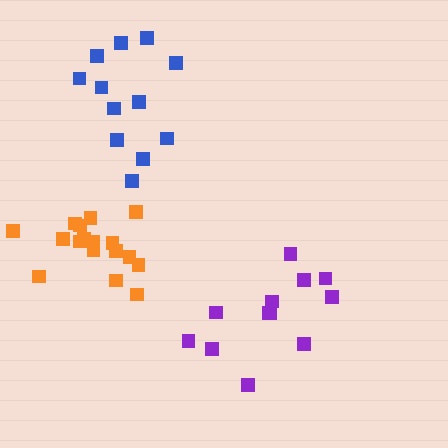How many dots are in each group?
Group 1: 17 dots, Group 2: 12 dots, Group 3: 12 dots (41 total).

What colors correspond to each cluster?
The clusters are colored: orange, purple, blue.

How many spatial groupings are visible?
There are 3 spatial groupings.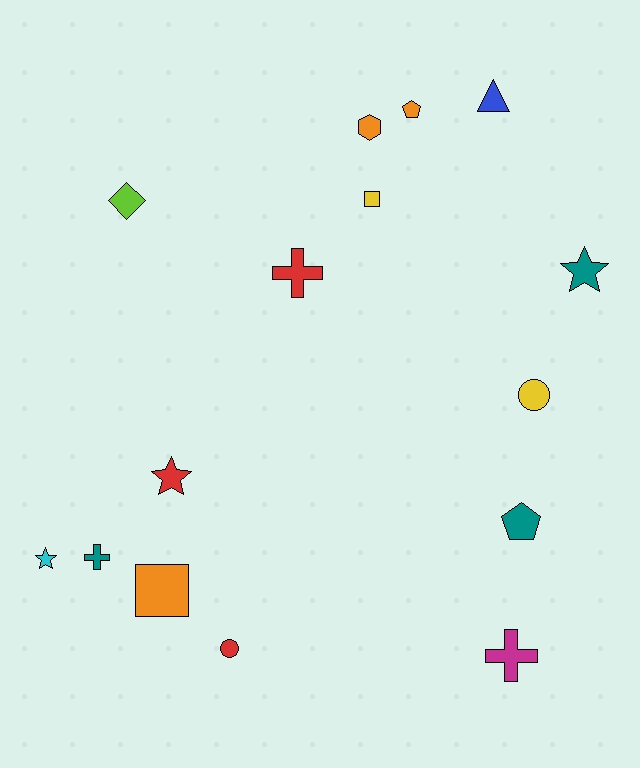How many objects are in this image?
There are 15 objects.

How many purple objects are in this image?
There are no purple objects.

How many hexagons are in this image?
There is 1 hexagon.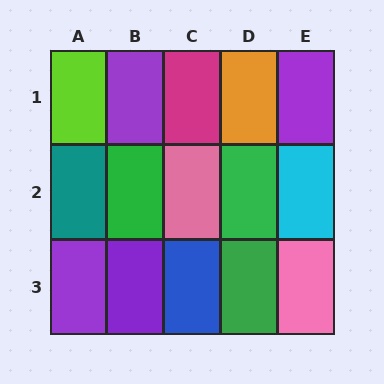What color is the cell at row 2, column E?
Cyan.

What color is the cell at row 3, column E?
Pink.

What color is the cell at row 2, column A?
Teal.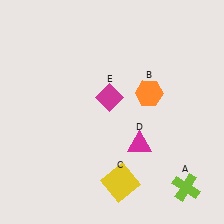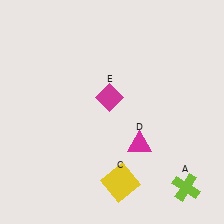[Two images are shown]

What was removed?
The orange hexagon (B) was removed in Image 2.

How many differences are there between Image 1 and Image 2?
There is 1 difference between the two images.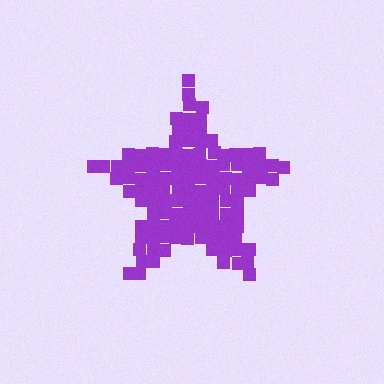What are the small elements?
The small elements are squares.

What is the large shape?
The large shape is a star.